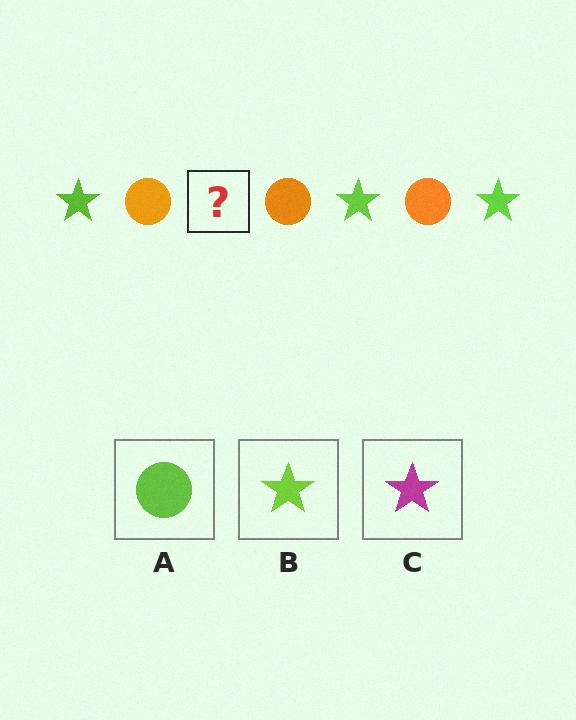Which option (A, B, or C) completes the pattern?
B.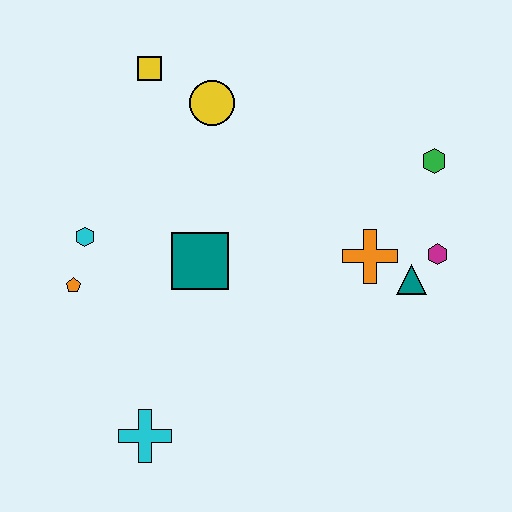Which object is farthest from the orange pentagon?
The green hexagon is farthest from the orange pentagon.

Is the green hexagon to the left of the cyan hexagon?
No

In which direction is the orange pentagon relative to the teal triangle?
The orange pentagon is to the left of the teal triangle.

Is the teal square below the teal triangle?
No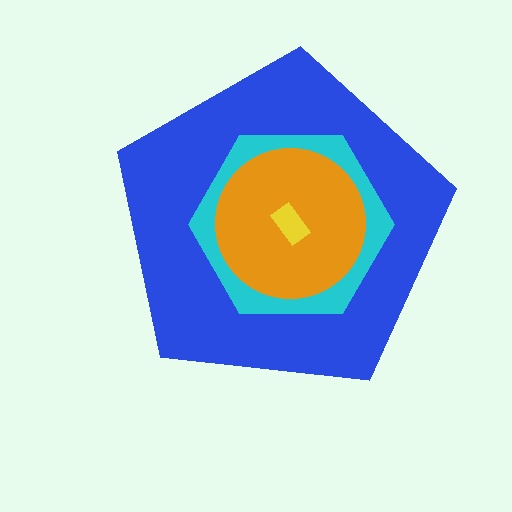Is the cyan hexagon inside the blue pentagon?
Yes.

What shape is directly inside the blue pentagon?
The cyan hexagon.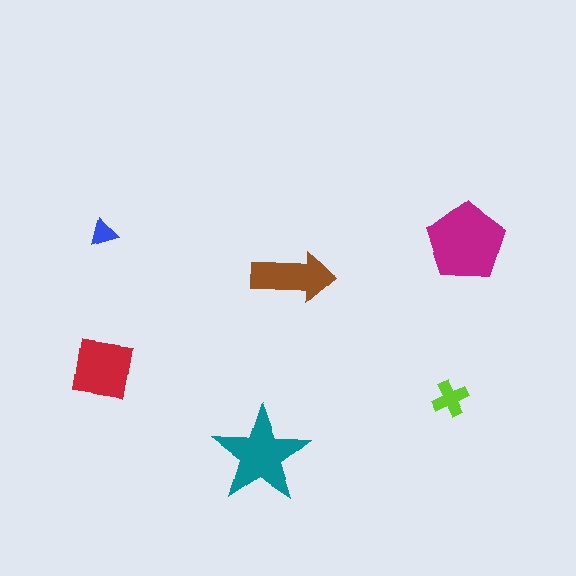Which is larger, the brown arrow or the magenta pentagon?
The magenta pentagon.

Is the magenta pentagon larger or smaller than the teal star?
Larger.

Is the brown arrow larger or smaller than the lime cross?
Larger.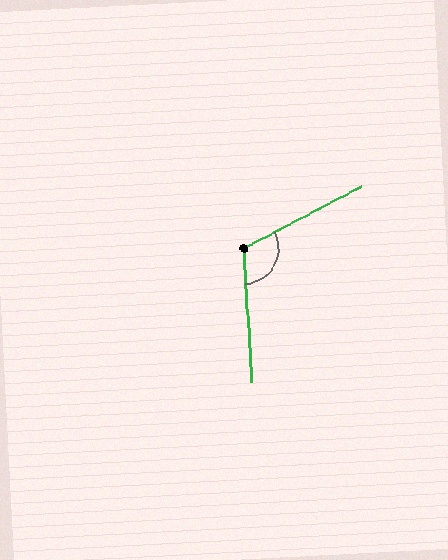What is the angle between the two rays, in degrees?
Approximately 115 degrees.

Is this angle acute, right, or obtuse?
It is obtuse.